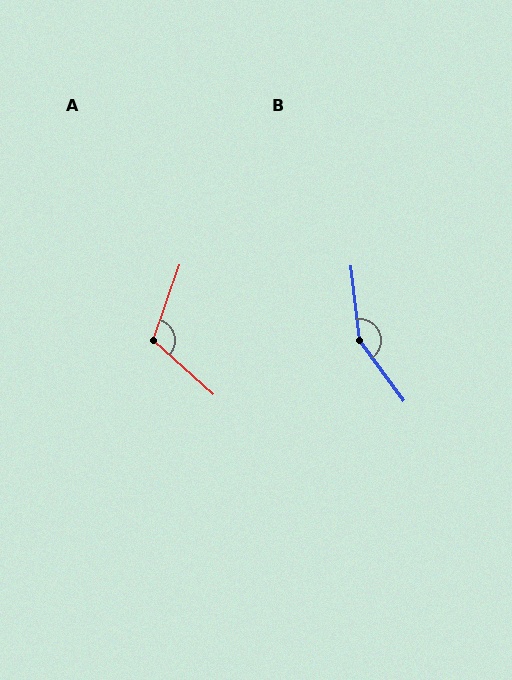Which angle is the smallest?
A, at approximately 113 degrees.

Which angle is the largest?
B, at approximately 150 degrees.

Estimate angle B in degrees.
Approximately 150 degrees.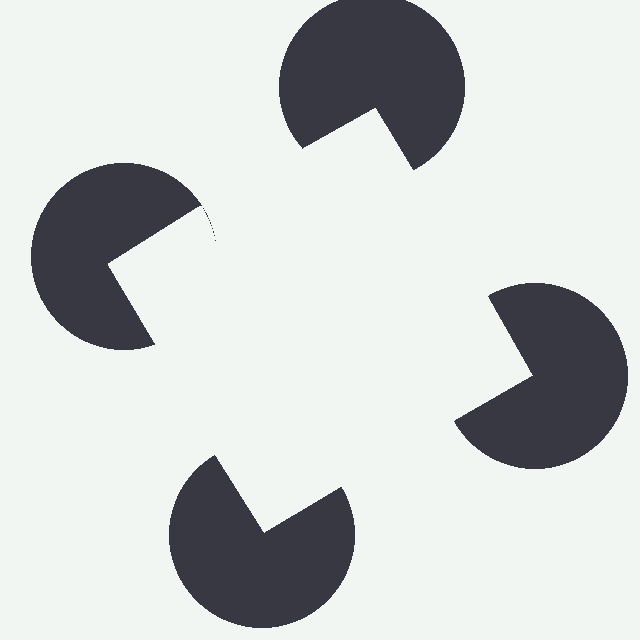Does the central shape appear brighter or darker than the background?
It typically appears slightly brighter than the background, even though no actual brightness change is drawn.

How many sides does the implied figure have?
4 sides.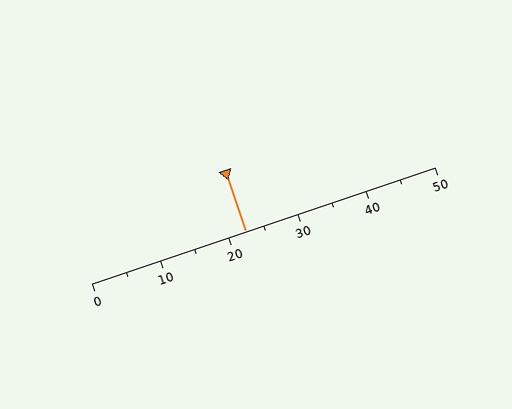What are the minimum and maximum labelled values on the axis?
The axis runs from 0 to 50.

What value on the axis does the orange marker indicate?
The marker indicates approximately 22.5.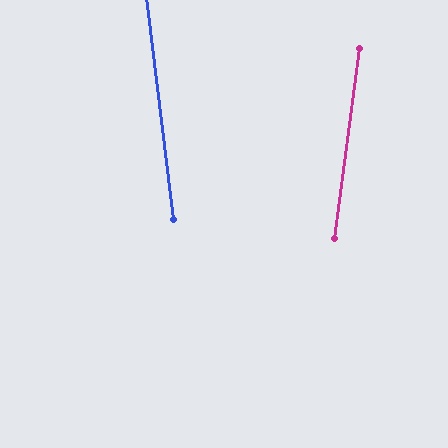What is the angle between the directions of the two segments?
Approximately 14 degrees.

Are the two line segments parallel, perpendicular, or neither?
Neither parallel nor perpendicular — they differ by about 14°.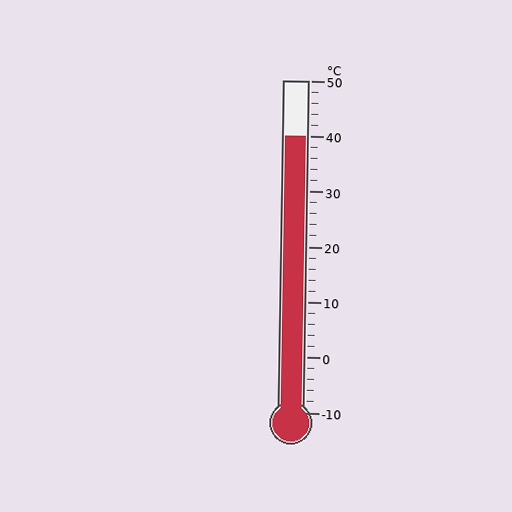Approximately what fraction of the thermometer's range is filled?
The thermometer is filled to approximately 85% of its range.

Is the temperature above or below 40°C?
The temperature is at 40°C.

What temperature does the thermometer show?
The thermometer shows approximately 40°C.